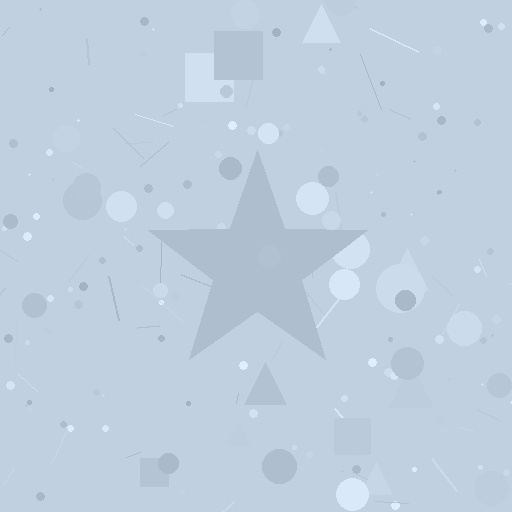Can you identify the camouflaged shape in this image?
The camouflaged shape is a star.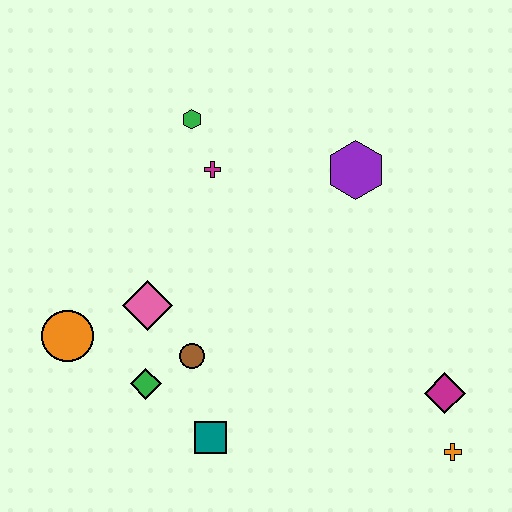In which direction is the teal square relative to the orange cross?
The teal square is to the left of the orange cross.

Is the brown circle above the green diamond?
Yes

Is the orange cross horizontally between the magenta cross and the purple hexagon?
No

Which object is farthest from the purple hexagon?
The orange circle is farthest from the purple hexagon.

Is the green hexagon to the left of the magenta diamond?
Yes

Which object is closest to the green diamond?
The brown circle is closest to the green diamond.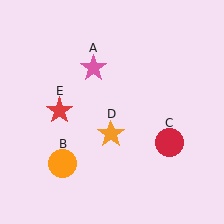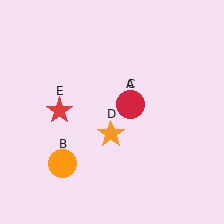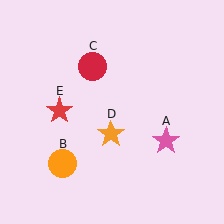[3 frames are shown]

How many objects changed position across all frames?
2 objects changed position: pink star (object A), red circle (object C).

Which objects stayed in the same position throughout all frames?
Orange circle (object B) and orange star (object D) and red star (object E) remained stationary.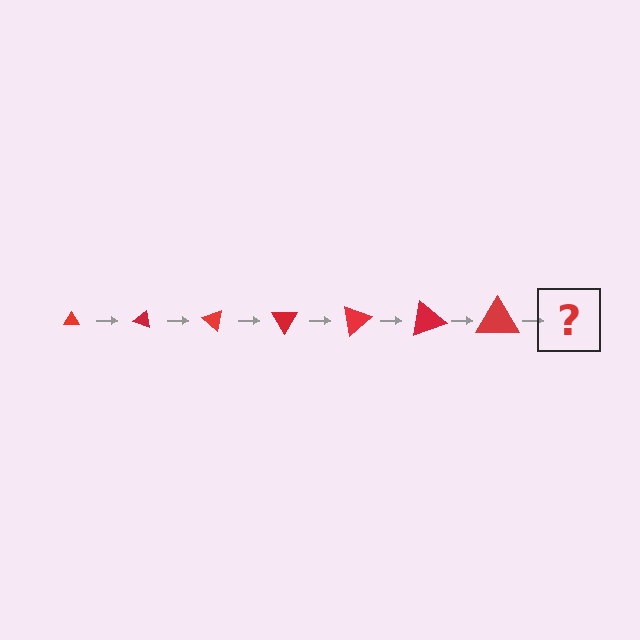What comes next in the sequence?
The next element should be a triangle, larger than the previous one and rotated 140 degrees from the start.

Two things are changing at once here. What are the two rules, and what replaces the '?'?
The two rules are that the triangle grows larger each step and it rotates 20 degrees each step. The '?' should be a triangle, larger than the previous one and rotated 140 degrees from the start.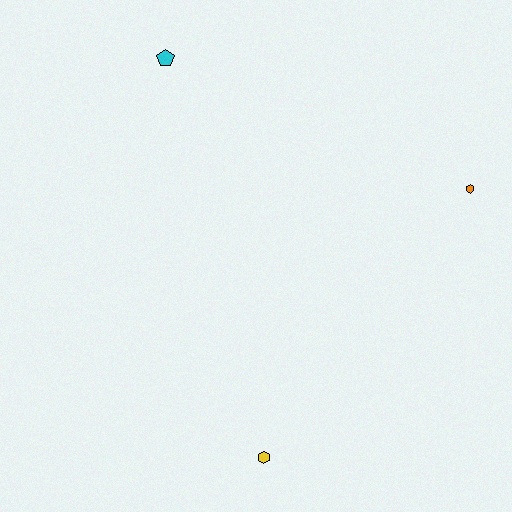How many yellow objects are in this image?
There is 1 yellow object.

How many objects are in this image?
There are 3 objects.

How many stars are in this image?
There are no stars.